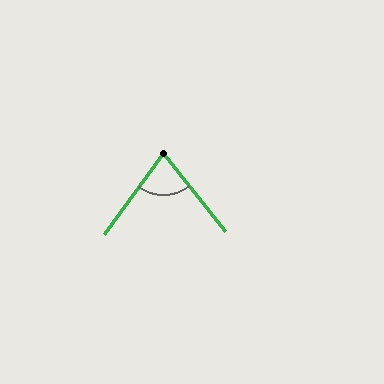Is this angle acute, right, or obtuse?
It is acute.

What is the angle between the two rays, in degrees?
Approximately 74 degrees.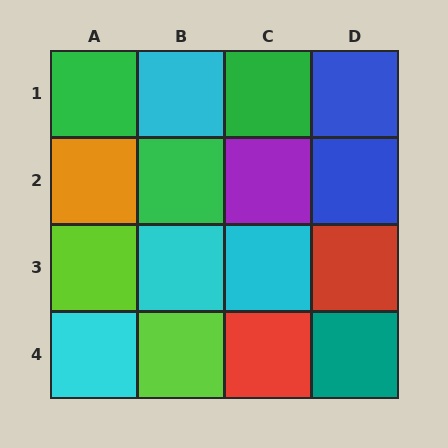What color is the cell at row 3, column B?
Cyan.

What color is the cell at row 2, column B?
Green.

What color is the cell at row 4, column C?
Red.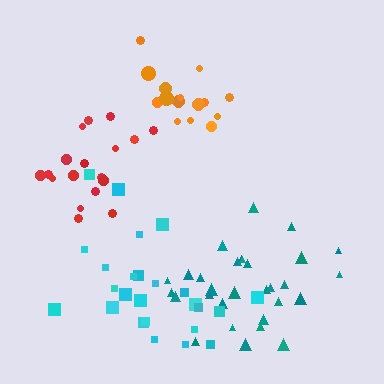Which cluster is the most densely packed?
Red.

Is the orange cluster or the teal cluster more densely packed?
Orange.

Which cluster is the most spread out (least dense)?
Cyan.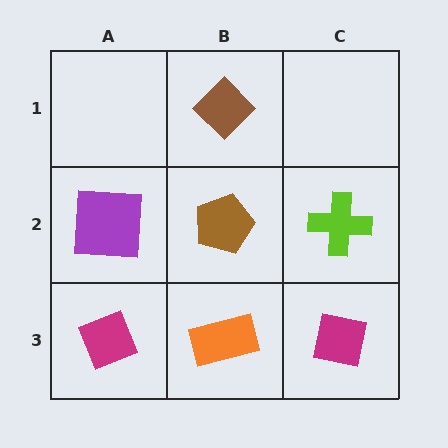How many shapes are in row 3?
3 shapes.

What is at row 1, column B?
A brown diamond.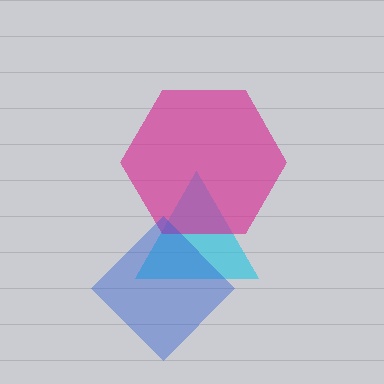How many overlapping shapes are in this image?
There are 3 overlapping shapes in the image.